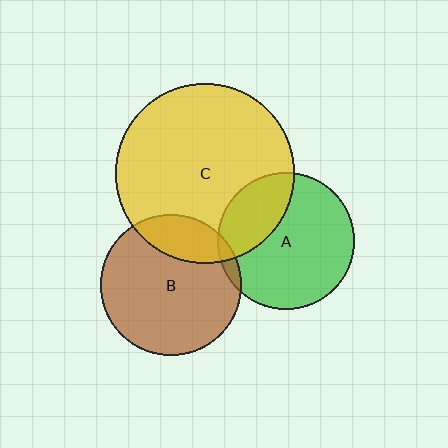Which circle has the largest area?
Circle C (yellow).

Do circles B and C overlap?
Yes.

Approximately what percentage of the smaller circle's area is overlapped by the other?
Approximately 20%.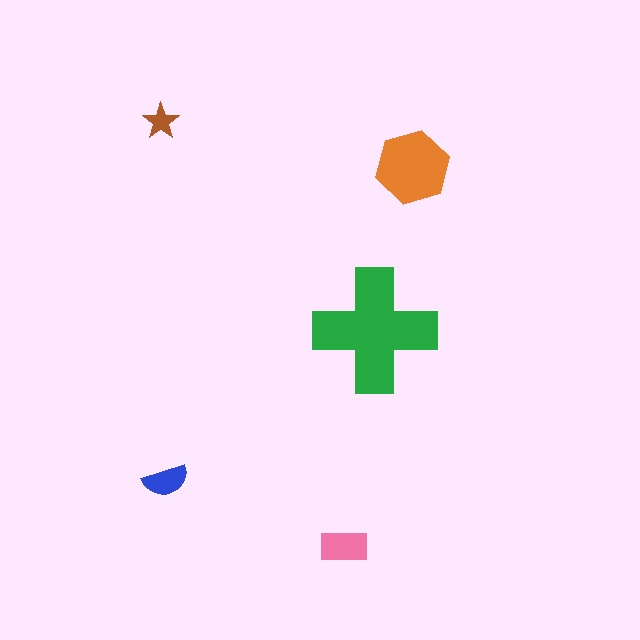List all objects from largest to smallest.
The green cross, the orange hexagon, the pink rectangle, the blue semicircle, the brown star.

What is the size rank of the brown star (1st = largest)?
5th.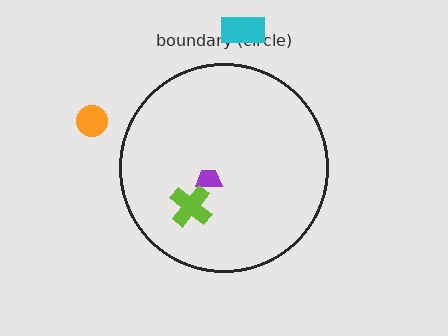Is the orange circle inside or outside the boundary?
Outside.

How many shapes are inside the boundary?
2 inside, 2 outside.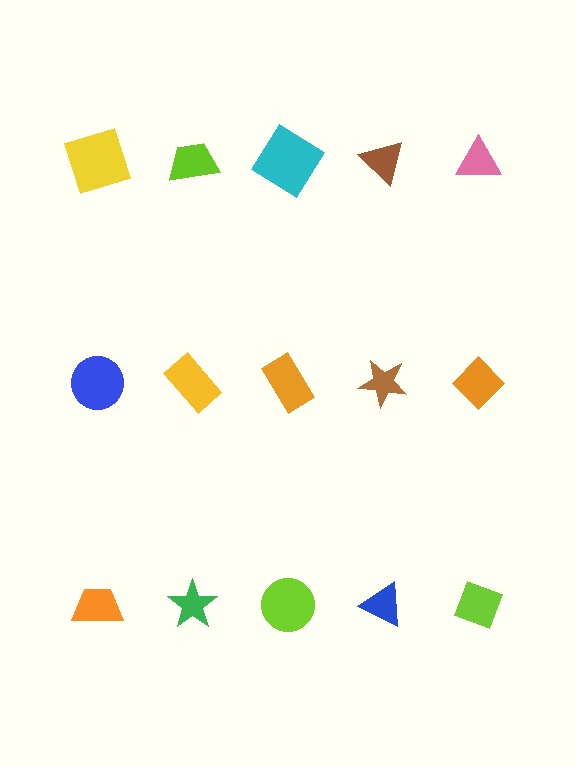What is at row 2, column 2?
A yellow rectangle.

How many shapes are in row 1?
5 shapes.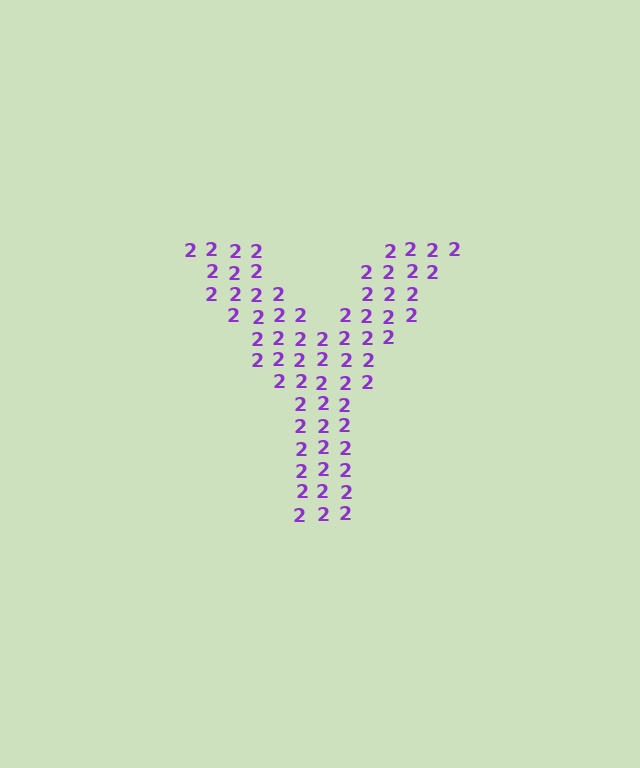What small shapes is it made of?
It is made of small digit 2's.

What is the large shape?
The large shape is the letter Y.